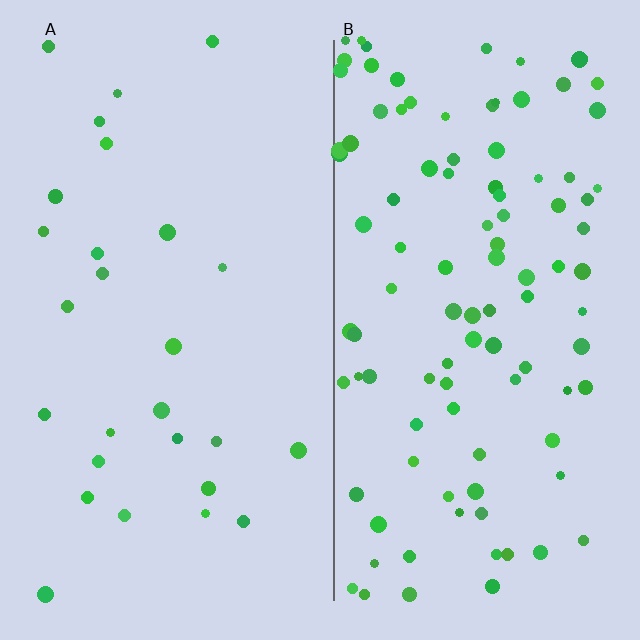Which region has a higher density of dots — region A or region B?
B (the right).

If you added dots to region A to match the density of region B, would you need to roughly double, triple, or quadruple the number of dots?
Approximately quadruple.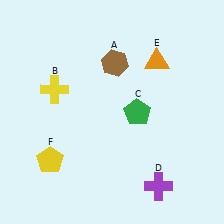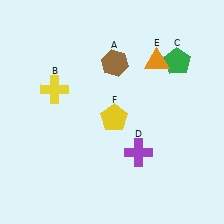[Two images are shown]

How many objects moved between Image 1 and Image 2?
3 objects moved between the two images.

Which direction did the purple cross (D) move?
The purple cross (D) moved up.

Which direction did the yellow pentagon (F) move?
The yellow pentagon (F) moved right.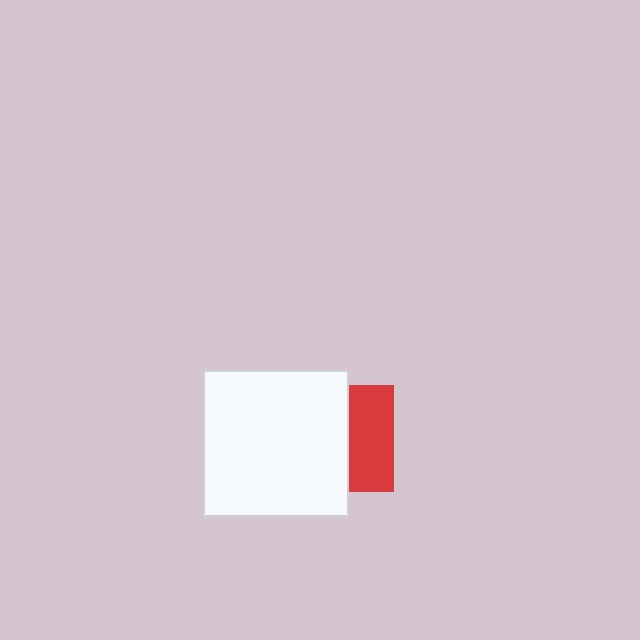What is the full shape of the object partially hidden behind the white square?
The partially hidden object is a red square.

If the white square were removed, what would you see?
You would see the complete red square.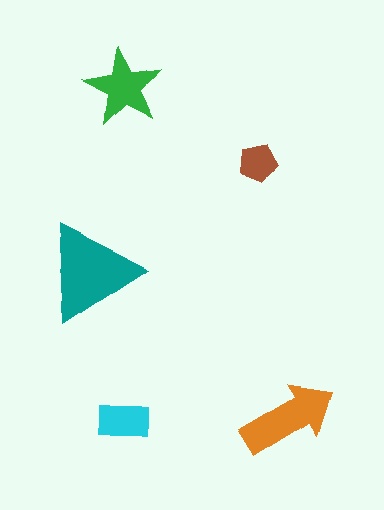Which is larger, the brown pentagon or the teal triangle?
The teal triangle.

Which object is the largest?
The teal triangle.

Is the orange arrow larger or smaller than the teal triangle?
Smaller.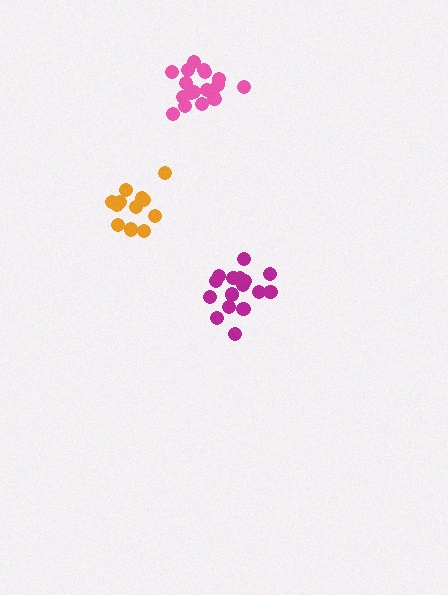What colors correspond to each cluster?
The clusters are colored: magenta, orange, pink.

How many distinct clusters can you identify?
There are 3 distinct clusters.